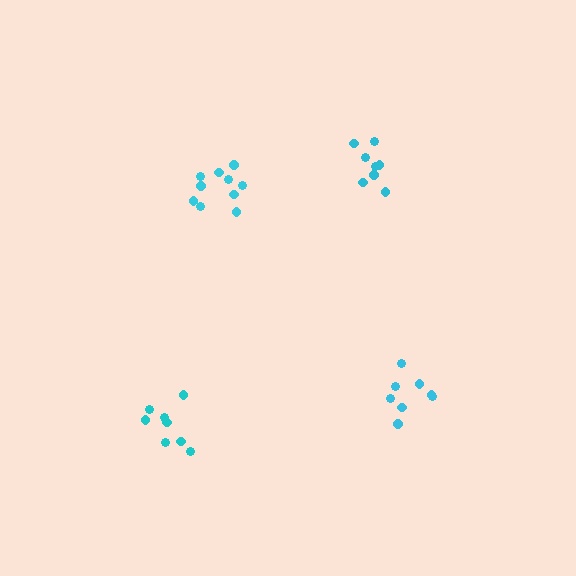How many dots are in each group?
Group 1: 8 dots, Group 2: 8 dots, Group 3: 8 dots, Group 4: 10 dots (34 total).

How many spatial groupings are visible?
There are 4 spatial groupings.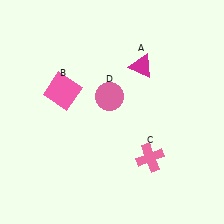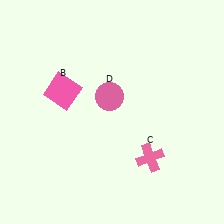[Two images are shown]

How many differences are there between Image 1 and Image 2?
There is 1 difference between the two images.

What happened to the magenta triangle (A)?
The magenta triangle (A) was removed in Image 2. It was in the top-right area of Image 1.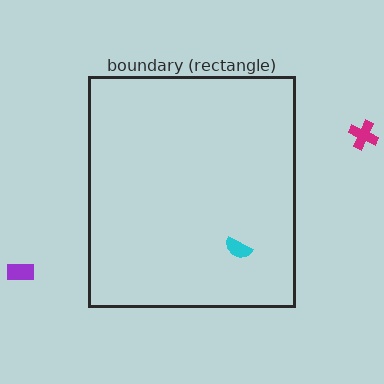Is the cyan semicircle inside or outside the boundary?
Inside.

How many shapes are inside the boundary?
1 inside, 2 outside.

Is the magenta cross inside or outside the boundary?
Outside.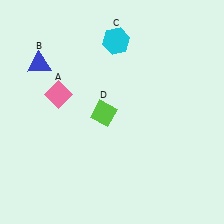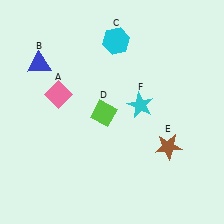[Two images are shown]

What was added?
A brown star (E), a cyan star (F) were added in Image 2.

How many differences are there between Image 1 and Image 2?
There are 2 differences between the two images.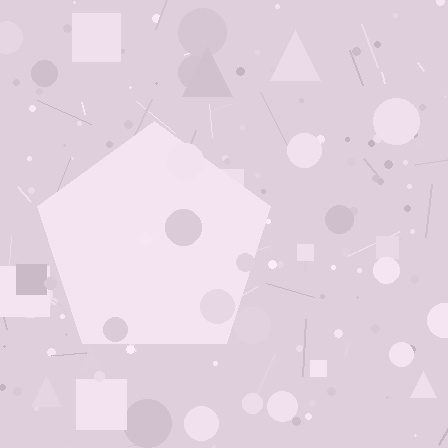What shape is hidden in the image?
A pentagon is hidden in the image.